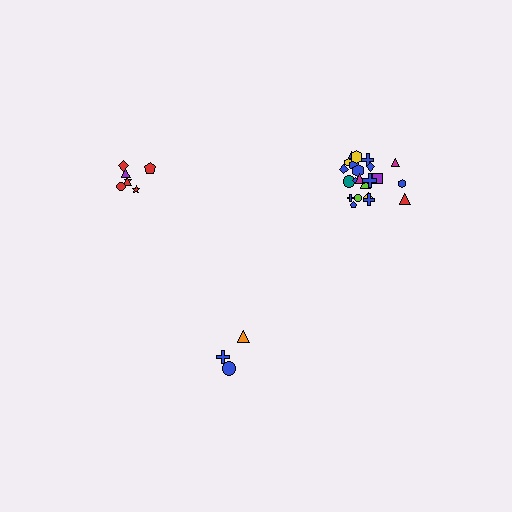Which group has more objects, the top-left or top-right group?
The top-right group.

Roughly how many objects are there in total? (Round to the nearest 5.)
Roughly 30 objects in total.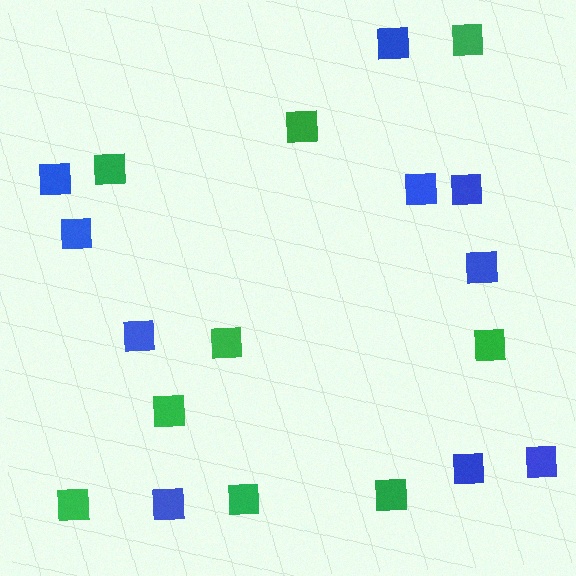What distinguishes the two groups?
There are 2 groups: one group of green squares (9) and one group of blue squares (10).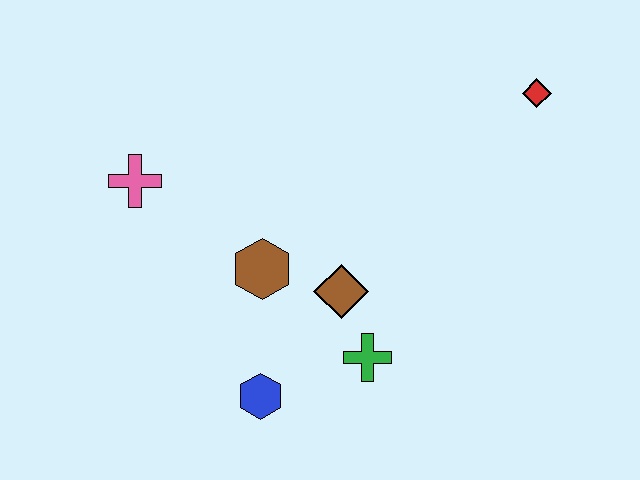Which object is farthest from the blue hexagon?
The red diamond is farthest from the blue hexagon.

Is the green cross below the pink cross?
Yes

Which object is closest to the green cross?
The brown diamond is closest to the green cross.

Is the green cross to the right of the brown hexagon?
Yes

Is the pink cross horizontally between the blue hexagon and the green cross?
No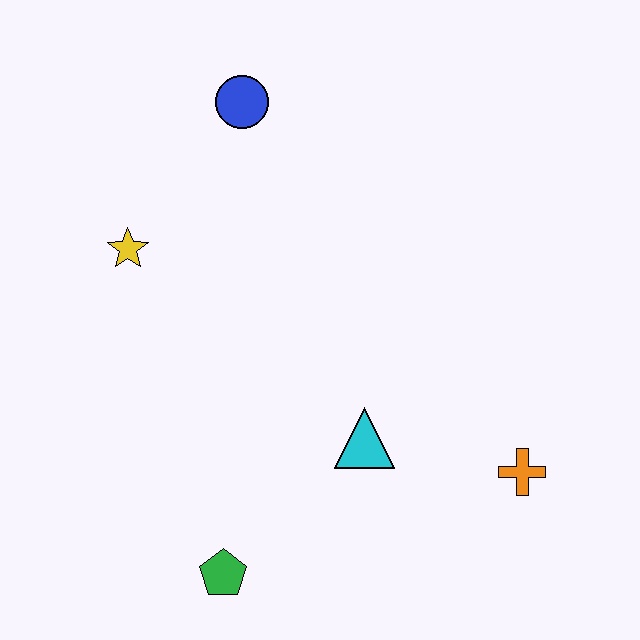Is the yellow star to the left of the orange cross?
Yes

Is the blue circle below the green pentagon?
No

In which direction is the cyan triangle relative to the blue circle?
The cyan triangle is below the blue circle.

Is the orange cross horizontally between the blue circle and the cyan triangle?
No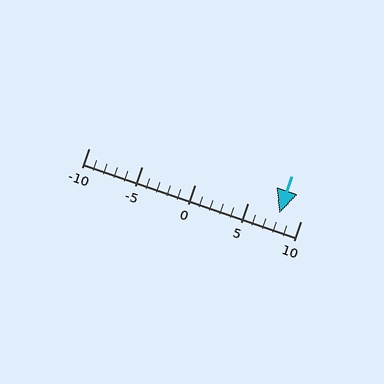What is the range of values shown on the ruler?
The ruler shows values from -10 to 10.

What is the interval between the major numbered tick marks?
The major tick marks are spaced 5 units apart.